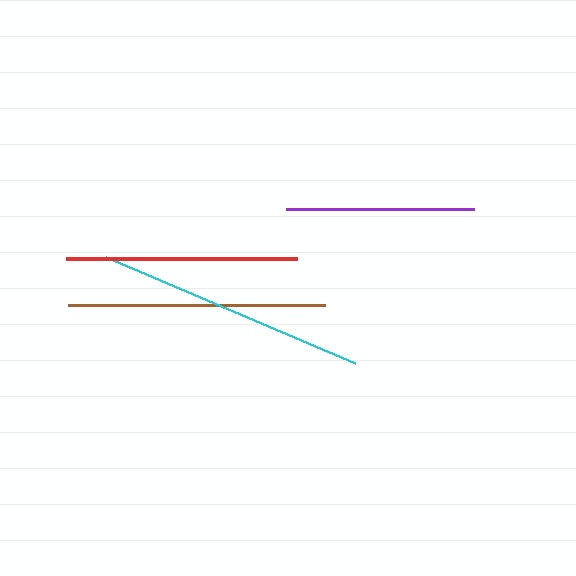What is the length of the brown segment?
The brown segment is approximately 256 pixels long.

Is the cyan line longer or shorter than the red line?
The cyan line is longer than the red line.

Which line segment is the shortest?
The purple line is the shortest at approximately 187 pixels.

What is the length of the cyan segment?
The cyan segment is approximately 270 pixels long.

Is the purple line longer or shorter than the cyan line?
The cyan line is longer than the purple line.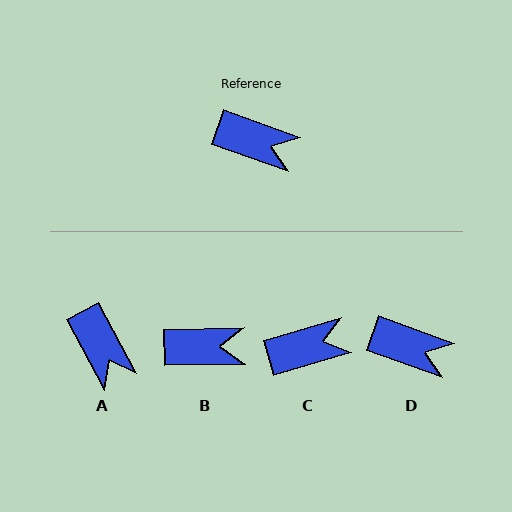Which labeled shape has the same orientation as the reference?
D.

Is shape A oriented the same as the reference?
No, it is off by about 42 degrees.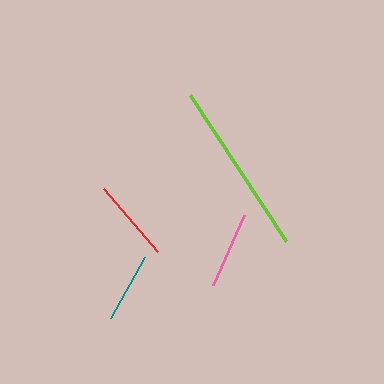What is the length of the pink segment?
The pink segment is approximately 76 pixels long.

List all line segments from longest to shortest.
From longest to shortest: lime, red, pink, teal.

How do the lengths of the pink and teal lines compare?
The pink and teal lines are approximately the same length.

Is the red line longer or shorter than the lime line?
The lime line is longer than the red line.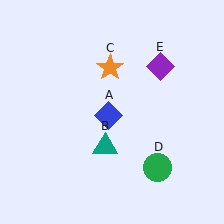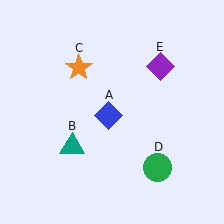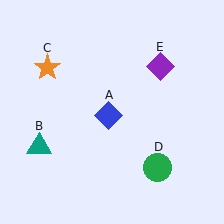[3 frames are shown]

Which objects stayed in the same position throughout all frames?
Blue diamond (object A) and green circle (object D) and purple diamond (object E) remained stationary.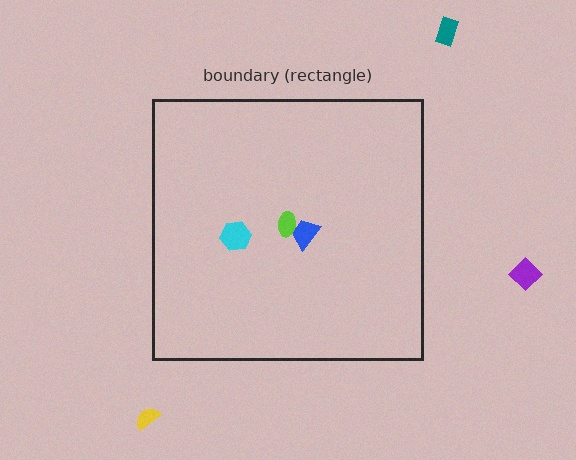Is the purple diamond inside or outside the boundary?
Outside.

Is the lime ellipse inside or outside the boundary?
Inside.